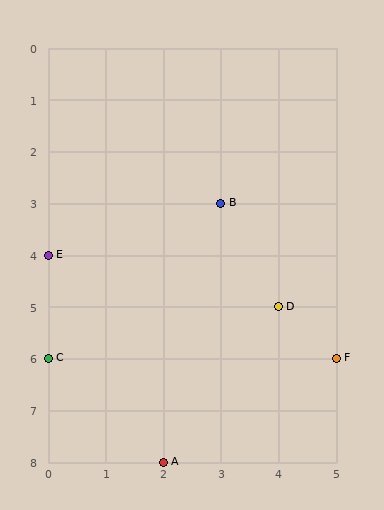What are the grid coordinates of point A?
Point A is at grid coordinates (2, 8).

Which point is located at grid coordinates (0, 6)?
Point C is at (0, 6).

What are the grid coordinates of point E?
Point E is at grid coordinates (0, 4).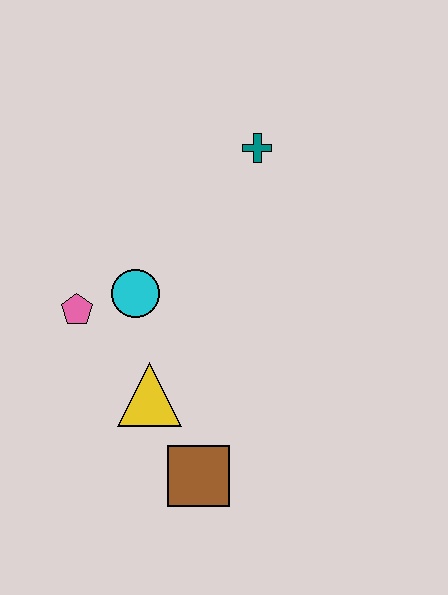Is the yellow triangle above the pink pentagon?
No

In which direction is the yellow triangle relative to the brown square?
The yellow triangle is above the brown square.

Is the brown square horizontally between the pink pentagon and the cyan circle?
No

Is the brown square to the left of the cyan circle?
No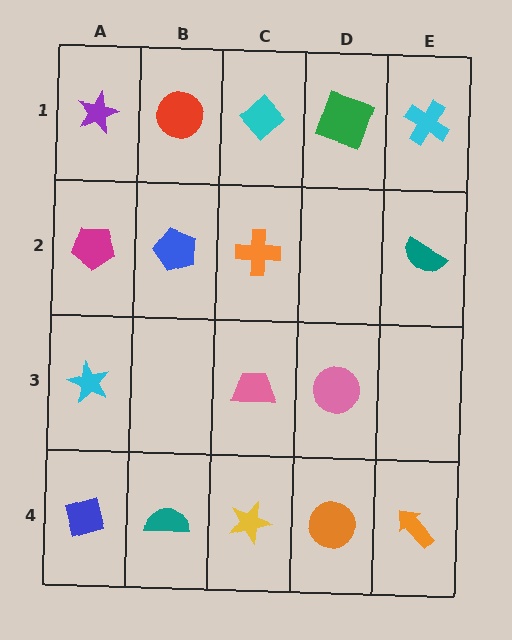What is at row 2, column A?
A magenta pentagon.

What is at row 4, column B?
A teal semicircle.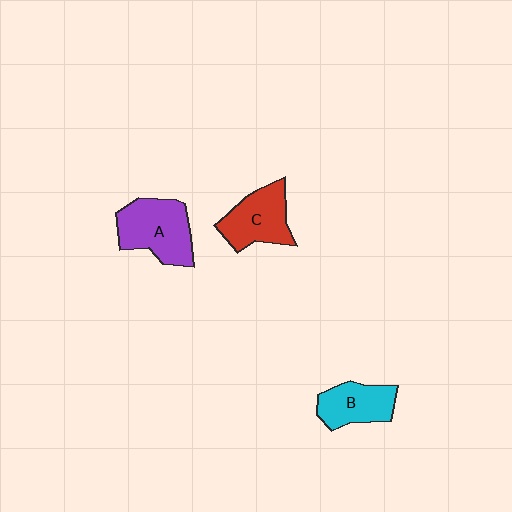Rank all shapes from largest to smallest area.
From largest to smallest: A (purple), C (red), B (cyan).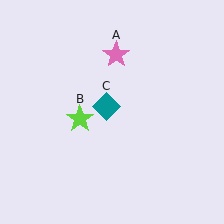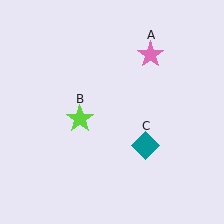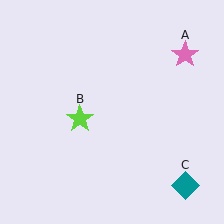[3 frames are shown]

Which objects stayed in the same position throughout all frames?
Lime star (object B) remained stationary.